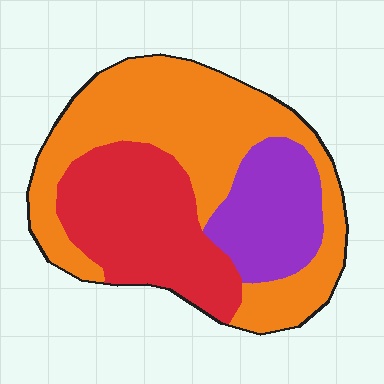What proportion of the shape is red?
Red covers around 30% of the shape.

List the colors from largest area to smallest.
From largest to smallest: orange, red, purple.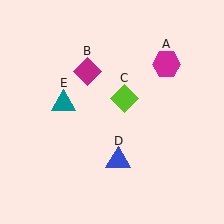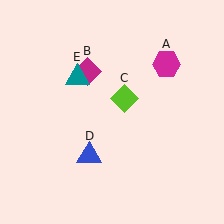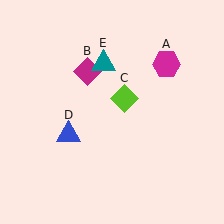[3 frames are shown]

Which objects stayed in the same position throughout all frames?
Magenta hexagon (object A) and magenta diamond (object B) and lime diamond (object C) remained stationary.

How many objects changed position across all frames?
2 objects changed position: blue triangle (object D), teal triangle (object E).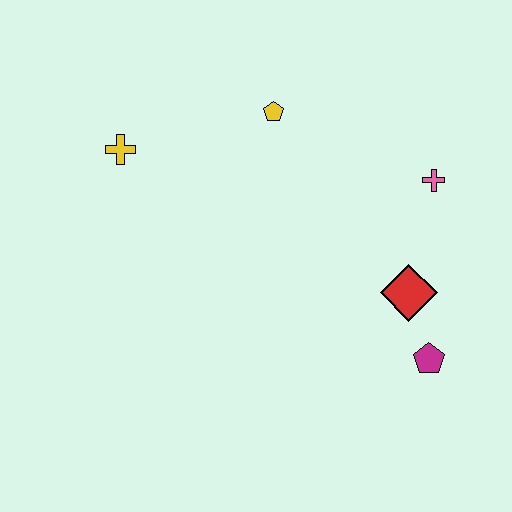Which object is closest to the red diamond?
The magenta pentagon is closest to the red diamond.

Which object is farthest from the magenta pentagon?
The yellow cross is farthest from the magenta pentagon.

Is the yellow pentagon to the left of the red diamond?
Yes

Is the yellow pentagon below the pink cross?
No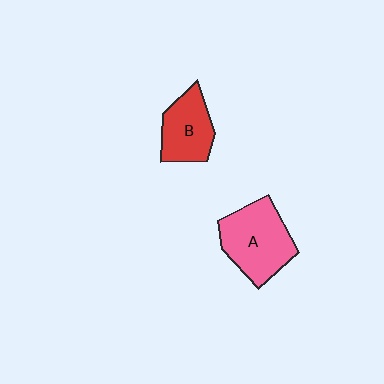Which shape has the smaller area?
Shape B (red).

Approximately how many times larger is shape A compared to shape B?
Approximately 1.4 times.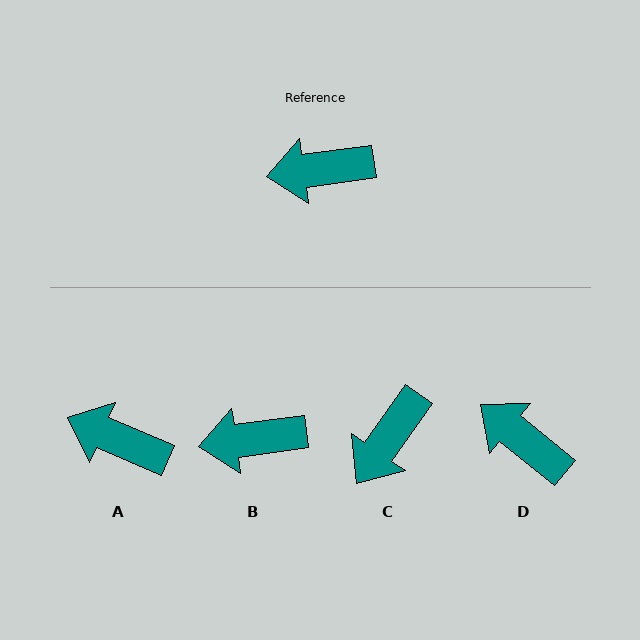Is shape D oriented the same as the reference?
No, it is off by about 47 degrees.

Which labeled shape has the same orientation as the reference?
B.